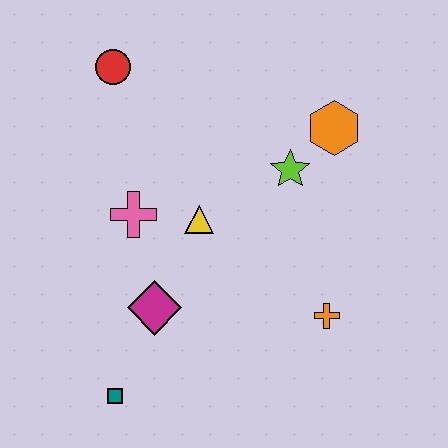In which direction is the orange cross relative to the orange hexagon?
The orange cross is below the orange hexagon.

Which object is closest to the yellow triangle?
The pink cross is closest to the yellow triangle.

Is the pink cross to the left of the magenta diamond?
Yes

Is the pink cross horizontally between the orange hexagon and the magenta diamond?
No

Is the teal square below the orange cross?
Yes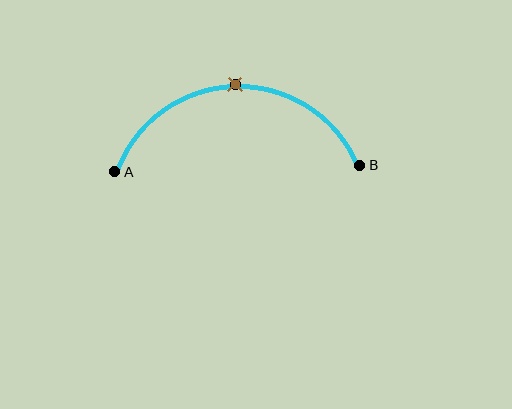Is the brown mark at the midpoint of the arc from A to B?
Yes. The brown mark lies on the arc at equal arc-length from both A and B — it is the arc midpoint.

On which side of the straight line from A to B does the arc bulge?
The arc bulges above the straight line connecting A and B.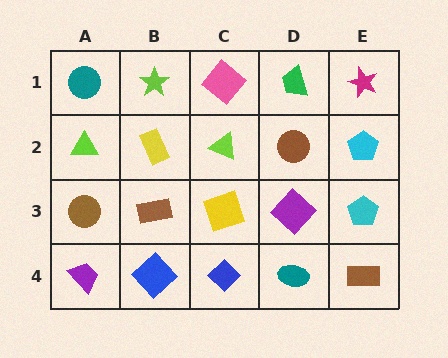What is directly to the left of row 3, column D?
A yellow square.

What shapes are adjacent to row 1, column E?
A cyan pentagon (row 2, column E), a green trapezoid (row 1, column D).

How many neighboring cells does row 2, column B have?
4.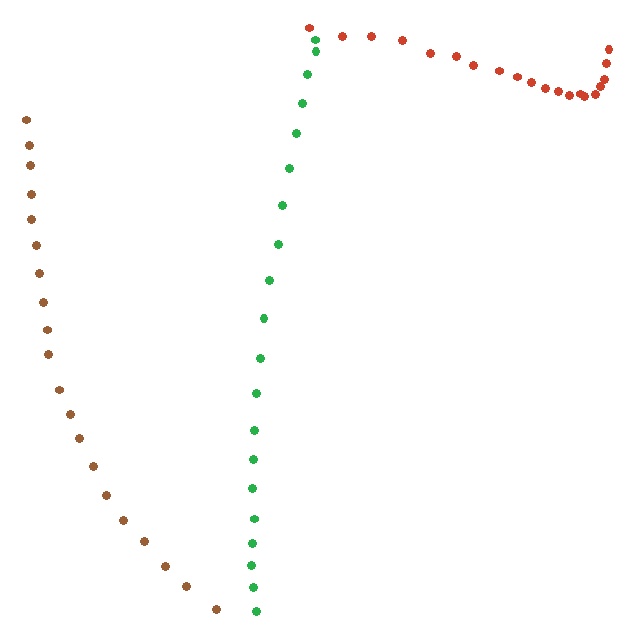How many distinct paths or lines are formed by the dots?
There are 3 distinct paths.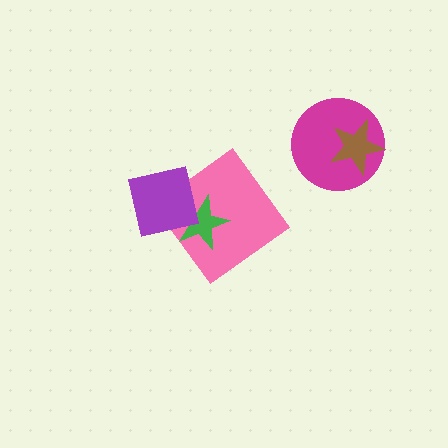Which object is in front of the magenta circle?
The brown star is in front of the magenta circle.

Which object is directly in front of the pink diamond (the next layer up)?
The green star is directly in front of the pink diamond.